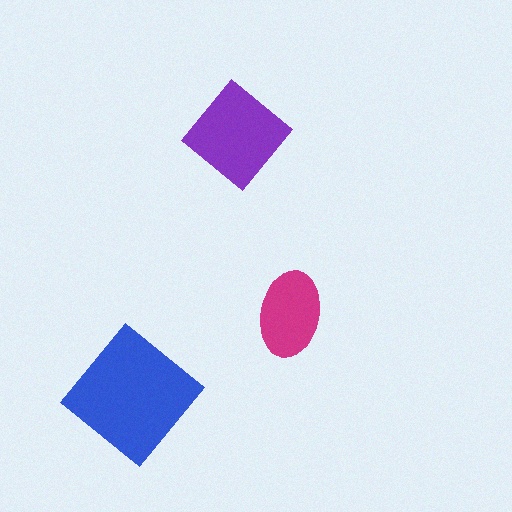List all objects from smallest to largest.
The magenta ellipse, the purple diamond, the blue diamond.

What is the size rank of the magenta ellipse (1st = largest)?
3rd.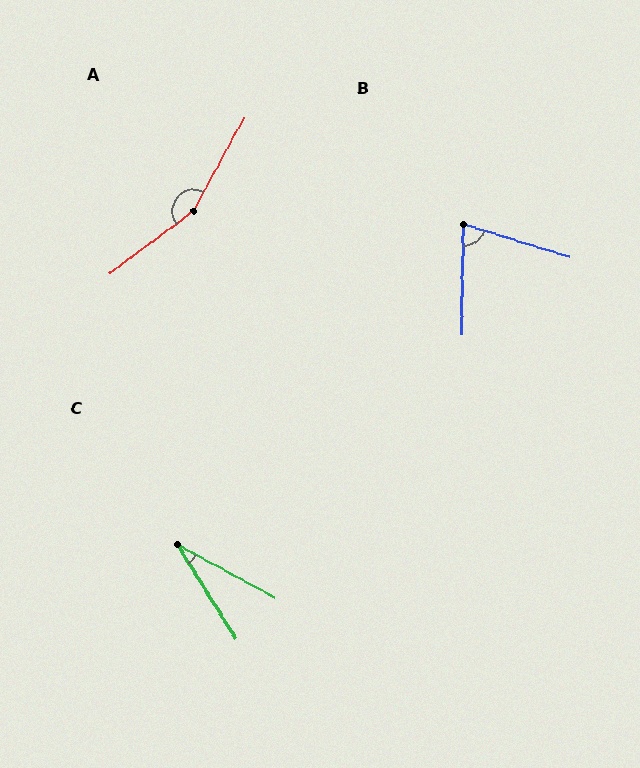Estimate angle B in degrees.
Approximately 74 degrees.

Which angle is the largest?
A, at approximately 155 degrees.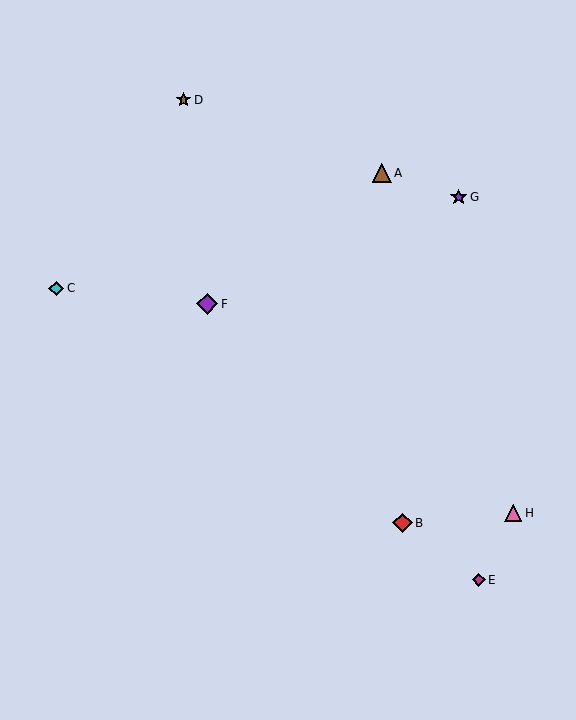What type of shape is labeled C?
Shape C is a cyan diamond.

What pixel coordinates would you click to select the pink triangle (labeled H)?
Click at (513, 513) to select the pink triangle H.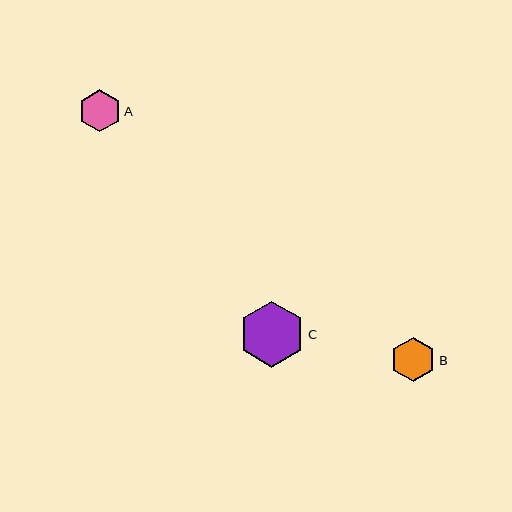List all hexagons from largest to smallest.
From largest to smallest: C, B, A.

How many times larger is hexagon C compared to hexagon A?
Hexagon C is approximately 1.6 times the size of hexagon A.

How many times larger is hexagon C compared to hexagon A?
Hexagon C is approximately 1.6 times the size of hexagon A.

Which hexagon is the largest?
Hexagon C is the largest with a size of approximately 66 pixels.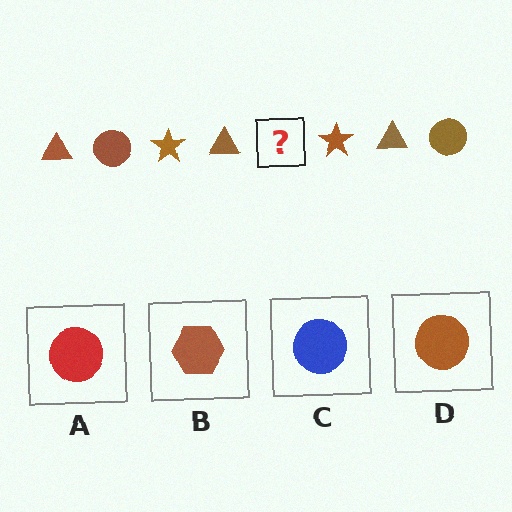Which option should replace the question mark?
Option D.